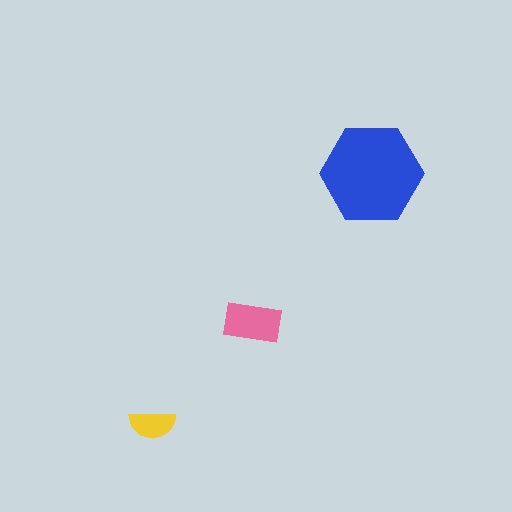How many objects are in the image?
There are 3 objects in the image.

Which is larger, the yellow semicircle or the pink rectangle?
The pink rectangle.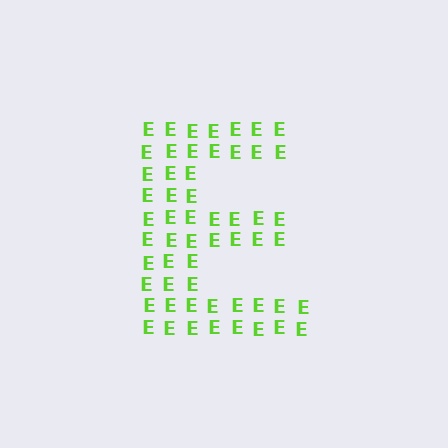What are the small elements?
The small elements are letter E's.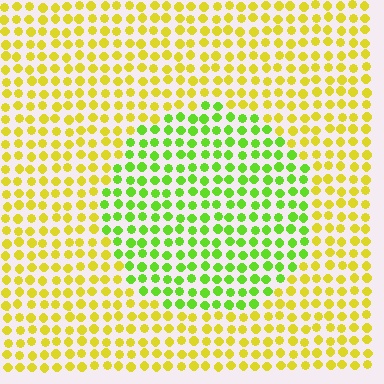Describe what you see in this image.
The image is filled with small yellow elements in a uniform arrangement. A circle-shaped region is visible where the elements are tinted to a slightly different hue, forming a subtle color boundary.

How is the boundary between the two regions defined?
The boundary is defined purely by a slight shift in hue (about 43 degrees). Spacing, size, and orientation are identical on both sides.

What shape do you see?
I see a circle.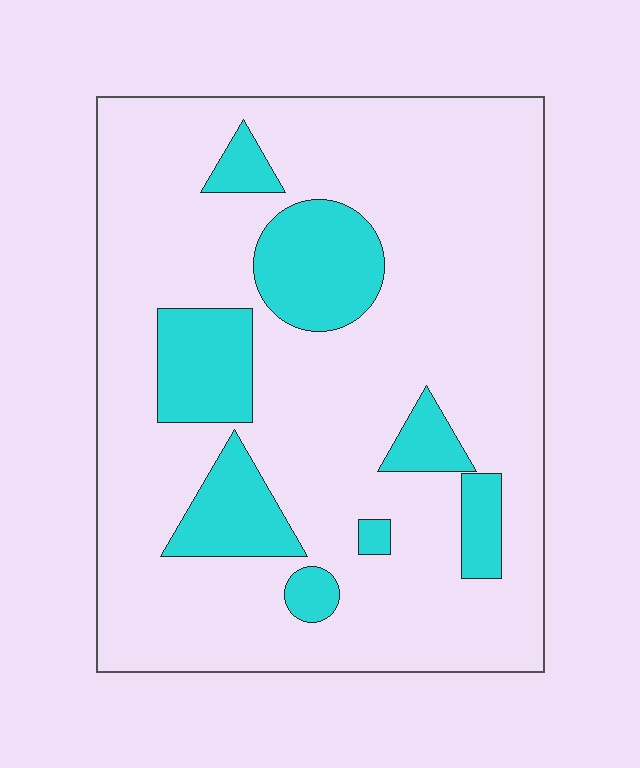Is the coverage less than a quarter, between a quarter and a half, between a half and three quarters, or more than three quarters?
Less than a quarter.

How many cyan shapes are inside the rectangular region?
8.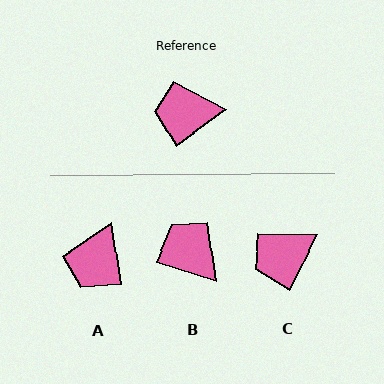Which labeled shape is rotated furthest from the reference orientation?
A, about 62 degrees away.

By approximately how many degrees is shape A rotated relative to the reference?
Approximately 62 degrees counter-clockwise.